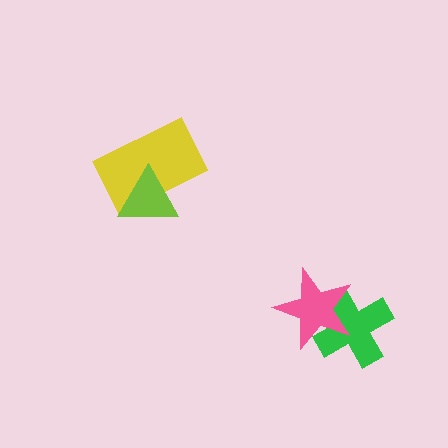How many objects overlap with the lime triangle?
1 object overlaps with the lime triangle.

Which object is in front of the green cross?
The pink star is in front of the green cross.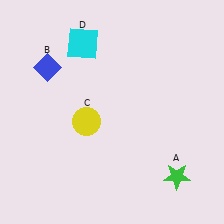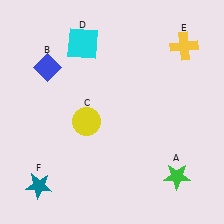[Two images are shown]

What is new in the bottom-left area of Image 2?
A teal star (F) was added in the bottom-left area of Image 2.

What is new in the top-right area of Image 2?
A yellow cross (E) was added in the top-right area of Image 2.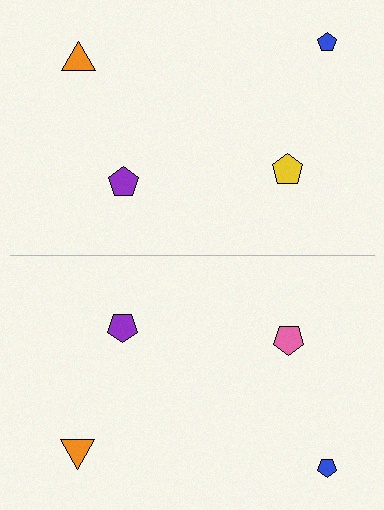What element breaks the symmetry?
The pink pentagon on the bottom side breaks the symmetry — its mirror counterpart is yellow.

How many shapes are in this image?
There are 8 shapes in this image.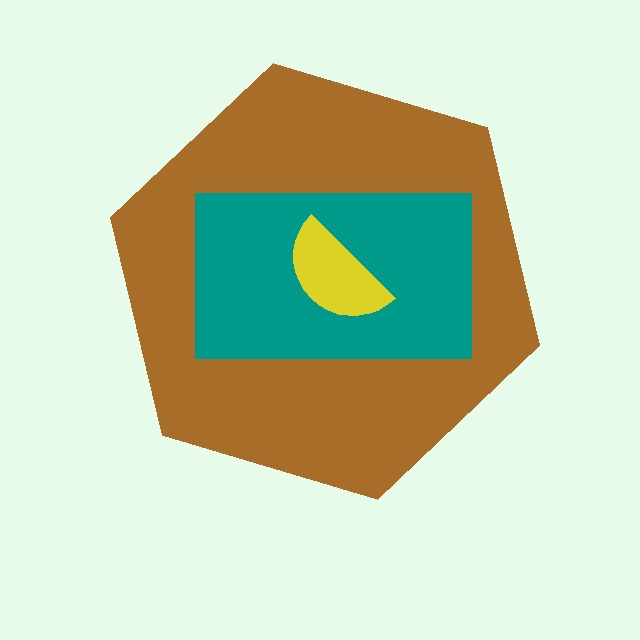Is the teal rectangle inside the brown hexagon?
Yes.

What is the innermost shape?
The yellow semicircle.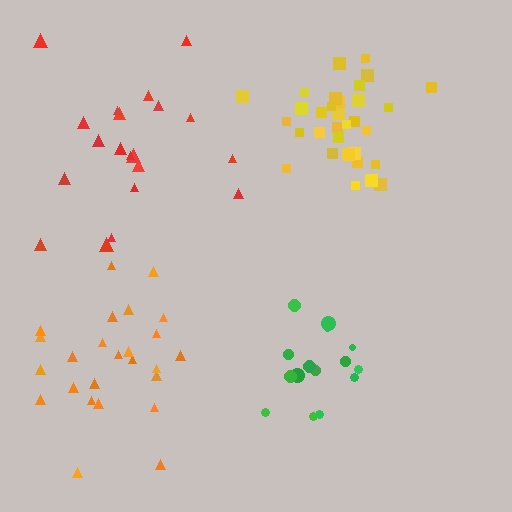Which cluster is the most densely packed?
Yellow.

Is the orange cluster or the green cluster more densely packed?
Green.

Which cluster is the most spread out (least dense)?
Red.